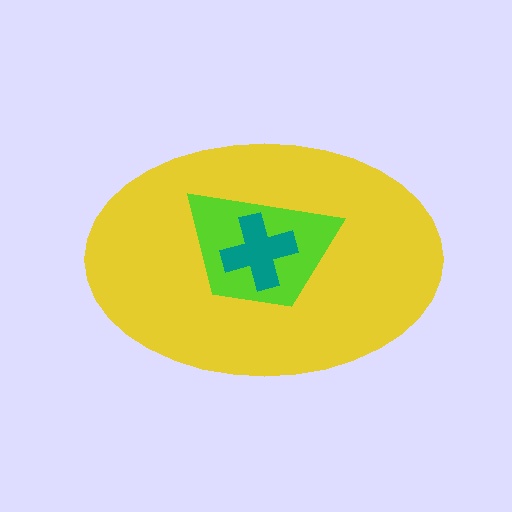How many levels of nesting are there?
3.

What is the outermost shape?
The yellow ellipse.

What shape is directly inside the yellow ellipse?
The lime trapezoid.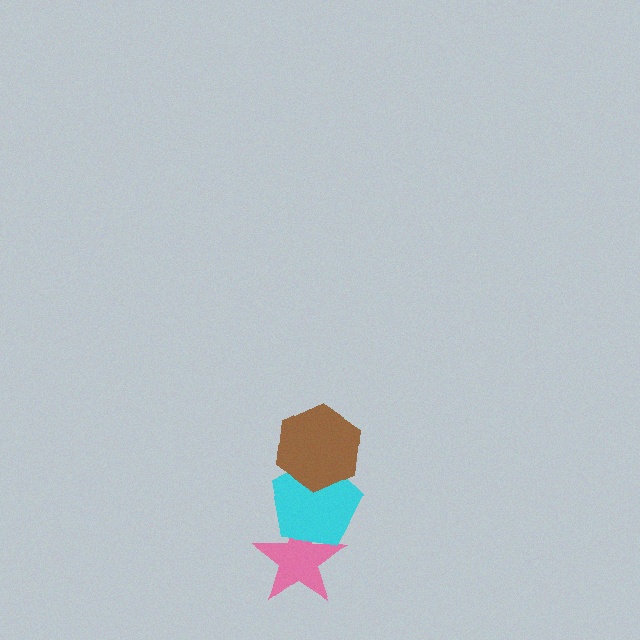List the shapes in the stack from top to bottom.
From top to bottom: the brown hexagon, the cyan pentagon, the pink star.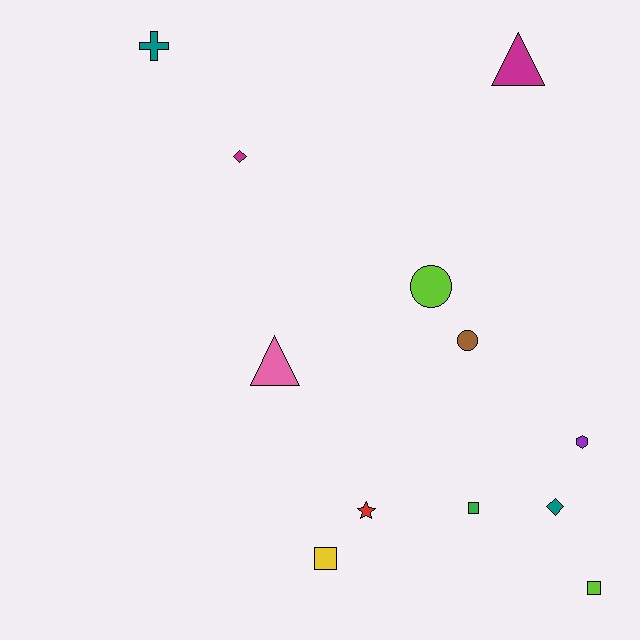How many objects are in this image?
There are 12 objects.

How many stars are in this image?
There is 1 star.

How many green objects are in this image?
There is 1 green object.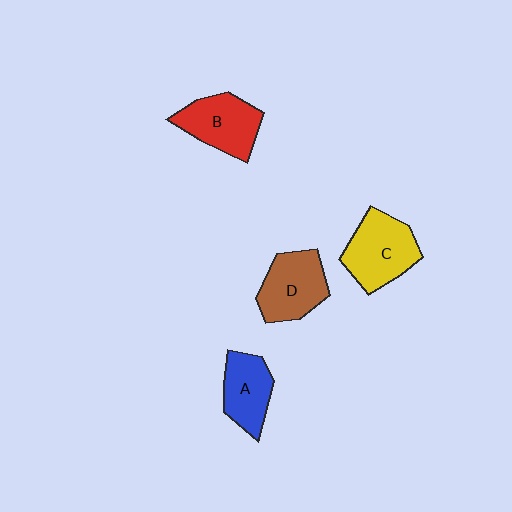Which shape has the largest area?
Shape C (yellow).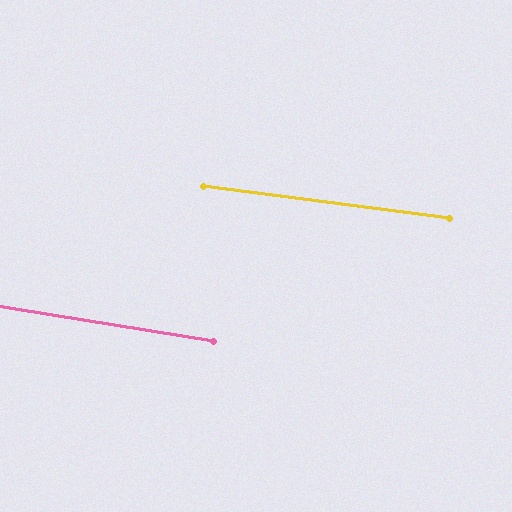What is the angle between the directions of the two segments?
Approximately 2 degrees.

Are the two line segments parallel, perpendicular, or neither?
Parallel — their directions differ by only 2.0°.